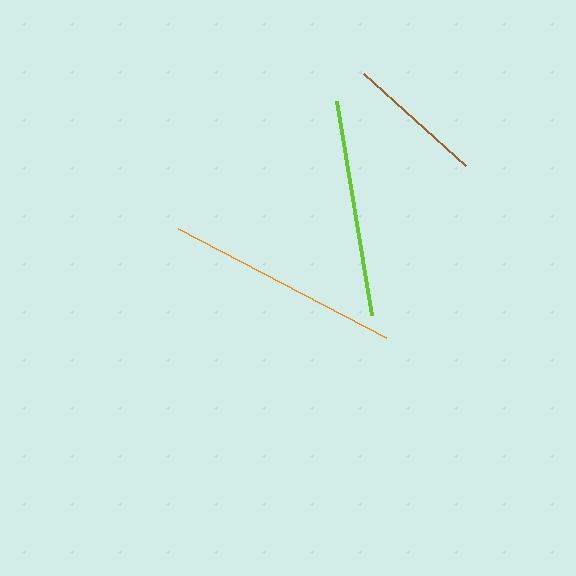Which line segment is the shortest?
The brown line is the shortest at approximately 137 pixels.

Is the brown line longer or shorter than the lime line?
The lime line is longer than the brown line.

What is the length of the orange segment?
The orange segment is approximately 235 pixels long.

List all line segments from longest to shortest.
From longest to shortest: orange, lime, brown.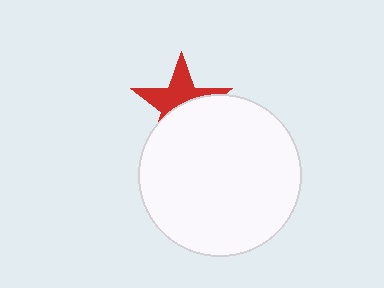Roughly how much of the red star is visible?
About half of it is visible (roughly 50%).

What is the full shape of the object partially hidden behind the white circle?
The partially hidden object is a red star.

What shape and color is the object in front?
The object in front is a white circle.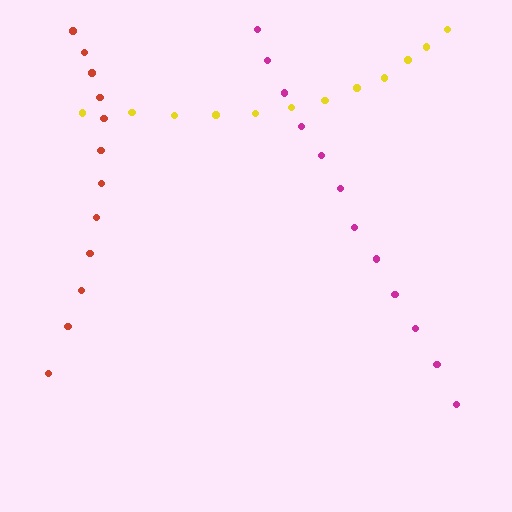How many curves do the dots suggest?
There are 3 distinct paths.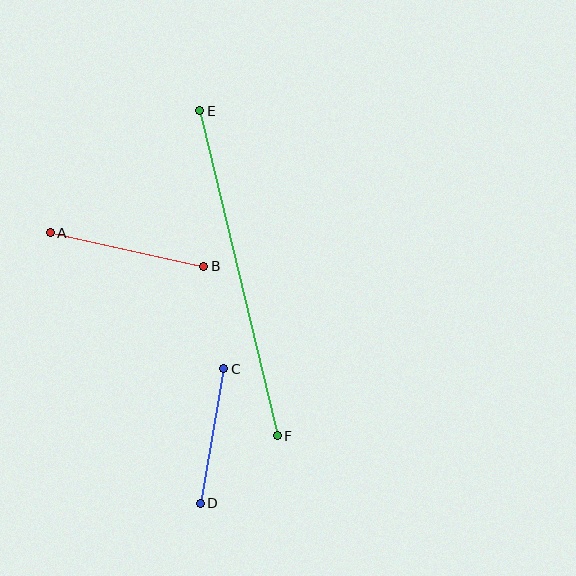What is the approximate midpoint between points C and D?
The midpoint is at approximately (212, 436) pixels.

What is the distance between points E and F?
The distance is approximately 334 pixels.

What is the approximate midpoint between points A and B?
The midpoint is at approximately (127, 250) pixels.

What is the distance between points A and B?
The distance is approximately 157 pixels.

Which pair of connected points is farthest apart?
Points E and F are farthest apart.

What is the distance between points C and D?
The distance is approximately 137 pixels.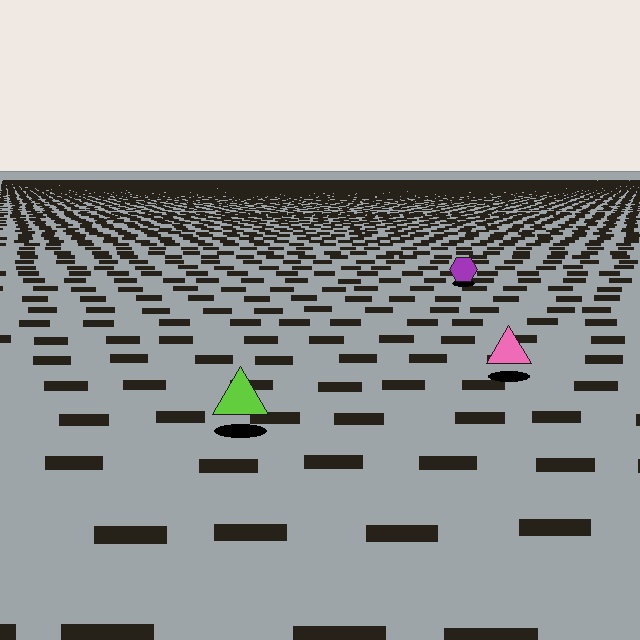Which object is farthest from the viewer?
The purple hexagon is farthest from the viewer. It appears smaller and the ground texture around it is denser.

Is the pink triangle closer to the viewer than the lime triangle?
No. The lime triangle is closer — you can tell from the texture gradient: the ground texture is coarser near it.